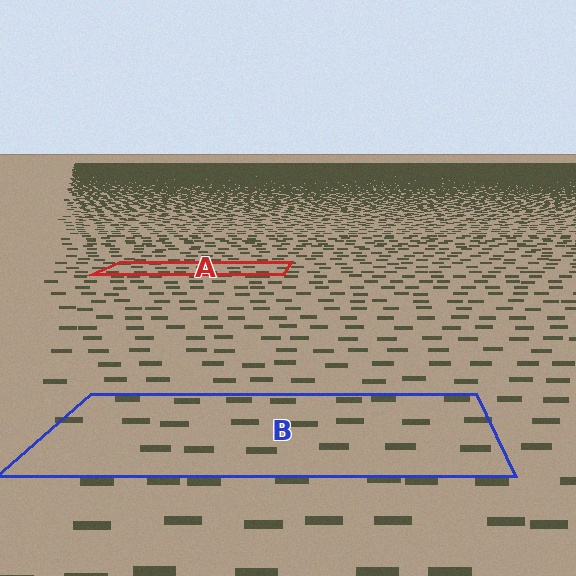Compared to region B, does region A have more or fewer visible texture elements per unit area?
Region A has more texture elements per unit area — they are packed more densely because it is farther away.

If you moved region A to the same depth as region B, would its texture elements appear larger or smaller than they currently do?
They would appear larger. At a closer depth, the same texture elements are projected at a bigger on-screen size.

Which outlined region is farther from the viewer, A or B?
Region A is farther from the viewer — the texture elements inside it appear smaller and more densely packed.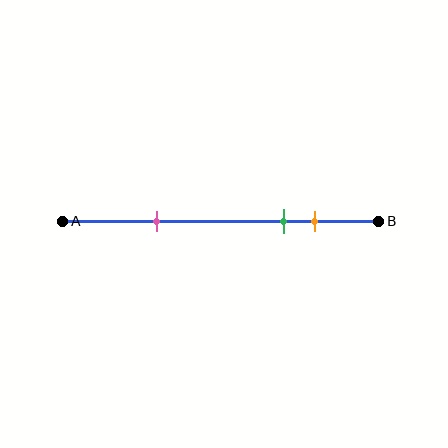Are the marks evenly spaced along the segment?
No, the marks are not evenly spaced.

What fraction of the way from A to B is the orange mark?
The orange mark is approximately 80% (0.8) of the way from A to B.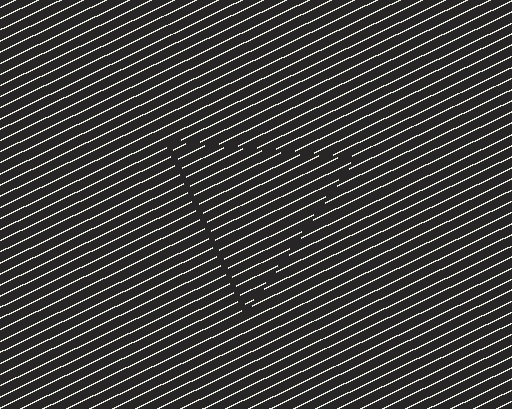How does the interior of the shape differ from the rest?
The interior of the shape contains the same grating, shifted by half a period — the contour is defined by the phase discontinuity where line-ends from the inner and outer gratings abut.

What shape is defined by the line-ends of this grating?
An illusory triangle. The interior of the shape contains the same grating, shifted by half a period — the contour is defined by the phase discontinuity where line-ends from the inner and outer gratings abut.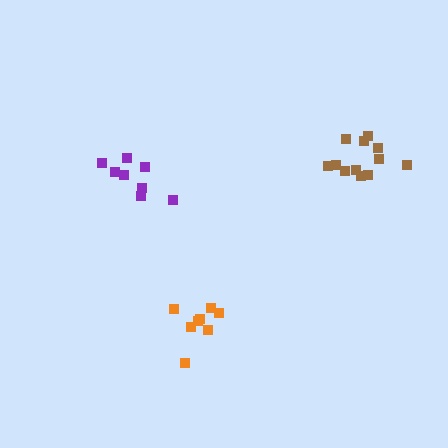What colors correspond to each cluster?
The clusters are colored: purple, brown, orange.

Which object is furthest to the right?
The brown cluster is rightmost.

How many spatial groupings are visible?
There are 3 spatial groupings.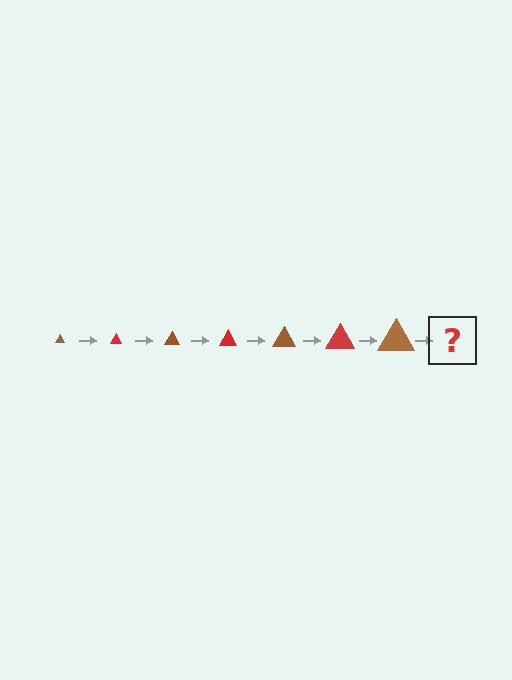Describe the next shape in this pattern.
It should be a red triangle, larger than the previous one.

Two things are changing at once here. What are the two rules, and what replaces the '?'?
The two rules are that the triangle grows larger each step and the color cycles through brown and red. The '?' should be a red triangle, larger than the previous one.